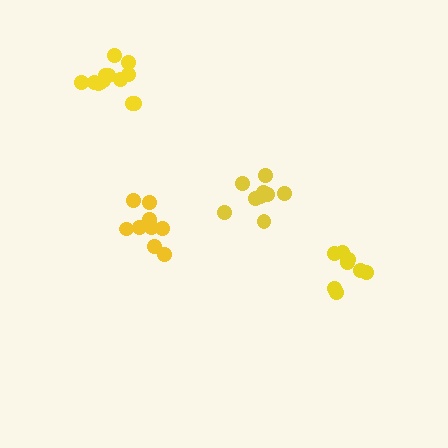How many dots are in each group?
Group 1: 9 dots, Group 2: 9 dots, Group 3: 13 dots, Group 4: 8 dots (39 total).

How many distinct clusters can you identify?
There are 4 distinct clusters.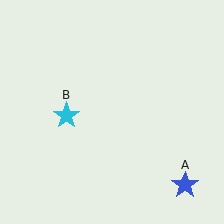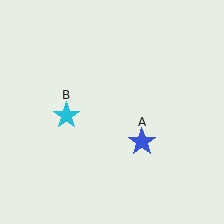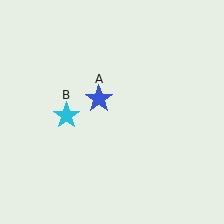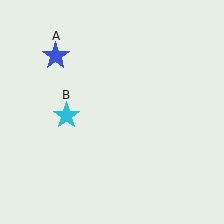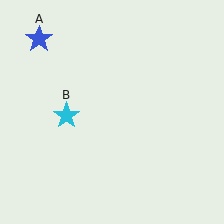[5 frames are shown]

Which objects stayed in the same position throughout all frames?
Cyan star (object B) remained stationary.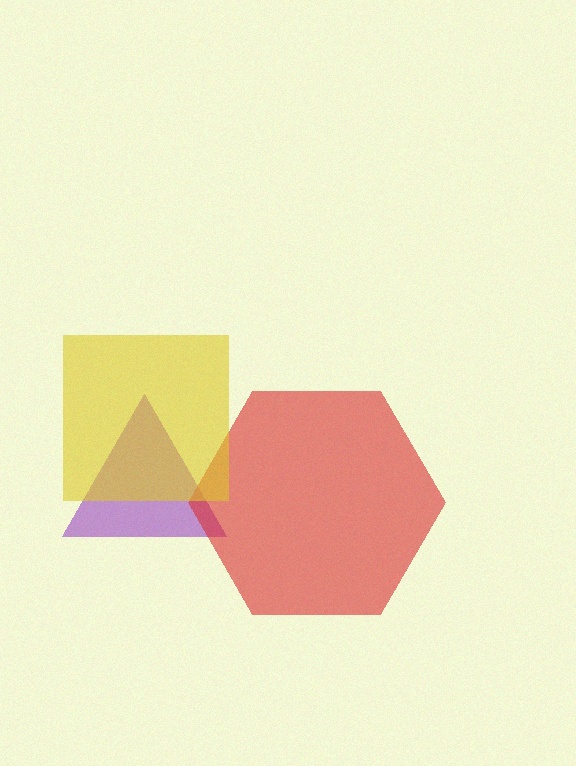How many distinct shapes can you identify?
There are 3 distinct shapes: a purple triangle, a red hexagon, a yellow square.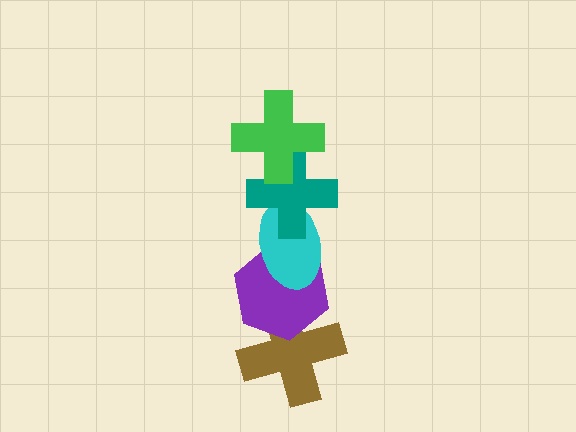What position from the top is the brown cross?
The brown cross is 5th from the top.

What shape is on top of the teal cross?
The green cross is on top of the teal cross.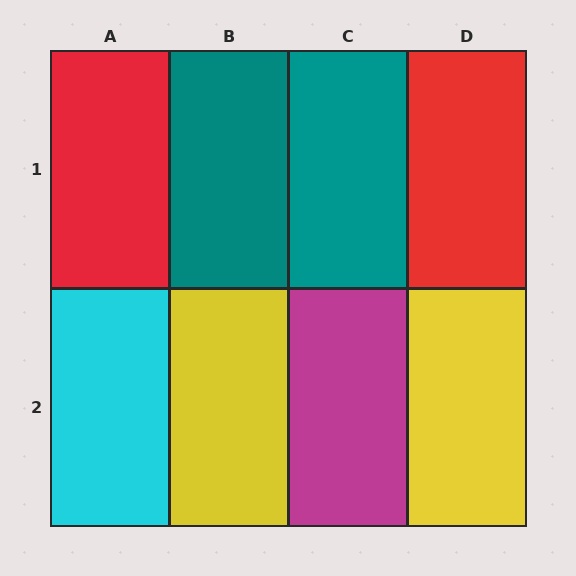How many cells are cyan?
1 cell is cyan.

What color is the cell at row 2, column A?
Cyan.